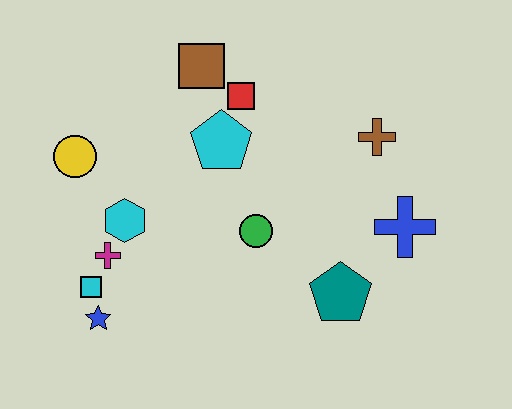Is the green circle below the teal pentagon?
No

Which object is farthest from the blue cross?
The yellow circle is farthest from the blue cross.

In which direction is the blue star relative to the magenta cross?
The blue star is below the magenta cross.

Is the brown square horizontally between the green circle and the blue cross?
No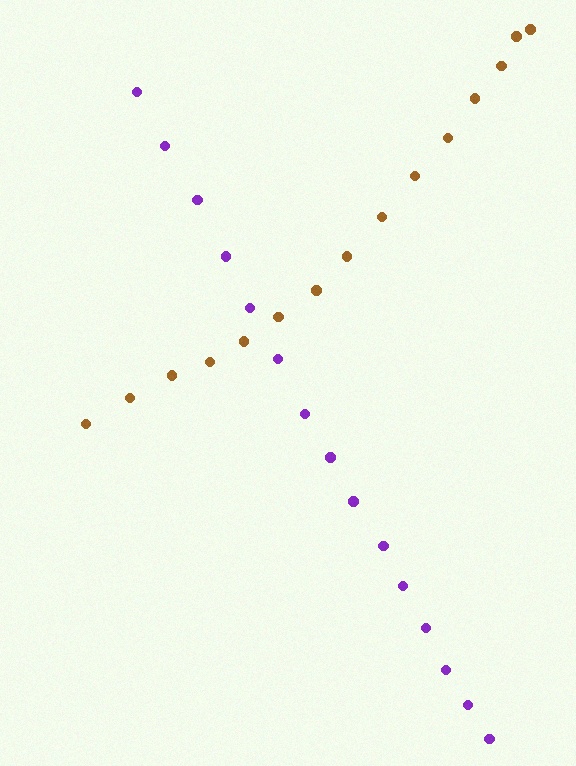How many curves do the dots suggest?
There are 2 distinct paths.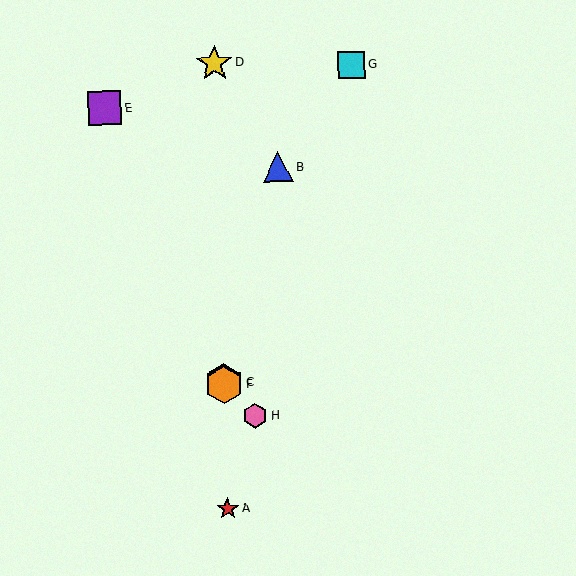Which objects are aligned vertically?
Objects A, C, D, F are aligned vertically.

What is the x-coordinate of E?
Object E is at x≈104.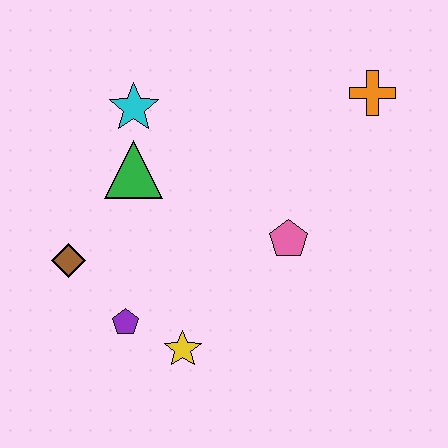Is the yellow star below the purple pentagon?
Yes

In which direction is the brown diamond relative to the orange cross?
The brown diamond is to the left of the orange cross.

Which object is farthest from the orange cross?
The brown diamond is farthest from the orange cross.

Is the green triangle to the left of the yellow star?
Yes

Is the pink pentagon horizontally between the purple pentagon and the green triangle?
No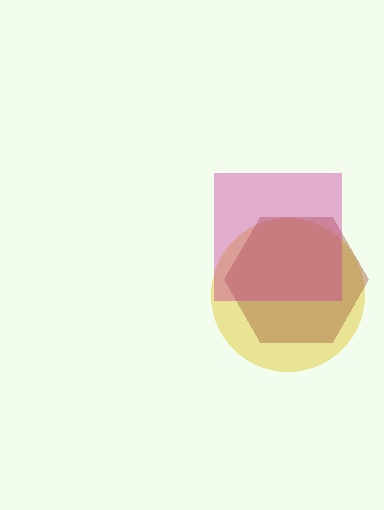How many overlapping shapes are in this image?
There are 3 overlapping shapes in the image.